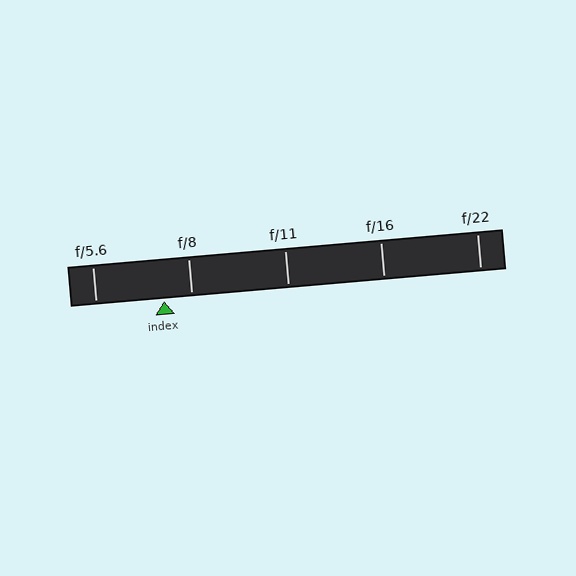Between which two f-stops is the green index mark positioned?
The index mark is between f/5.6 and f/8.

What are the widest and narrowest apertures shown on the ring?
The widest aperture shown is f/5.6 and the narrowest is f/22.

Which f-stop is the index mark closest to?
The index mark is closest to f/8.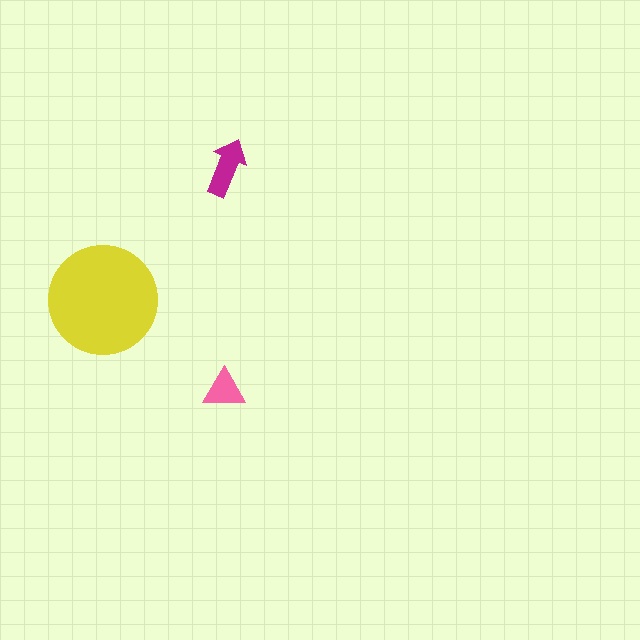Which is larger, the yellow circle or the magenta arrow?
The yellow circle.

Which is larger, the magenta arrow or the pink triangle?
The magenta arrow.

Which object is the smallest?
The pink triangle.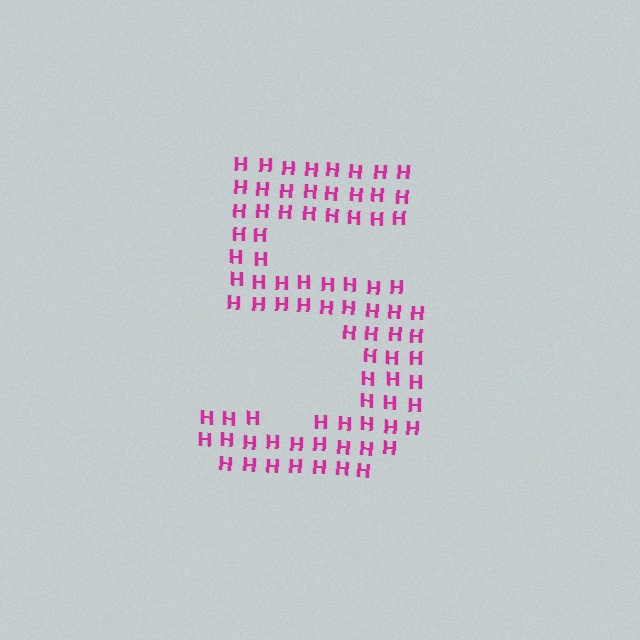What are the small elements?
The small elements are letter H's.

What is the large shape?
The large shape is the digit 5.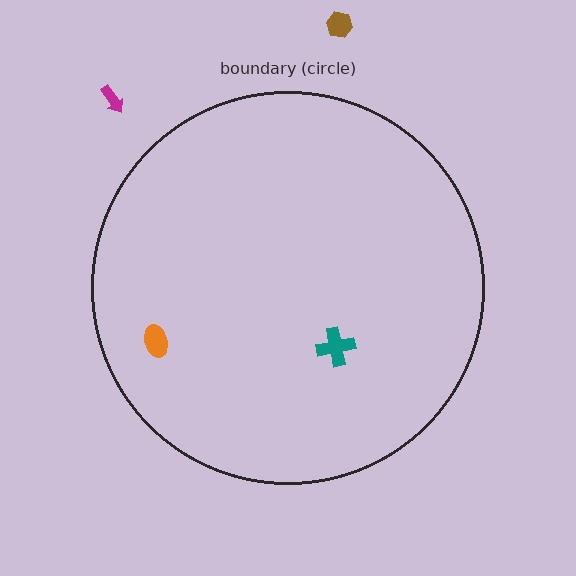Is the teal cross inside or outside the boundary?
Inside.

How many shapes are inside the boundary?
2 inside, 2 outside.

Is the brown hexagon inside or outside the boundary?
Outside.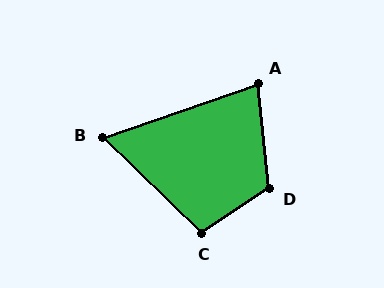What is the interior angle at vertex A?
Approximately 77 degrees (acute).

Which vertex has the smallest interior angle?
B, at approximately 63 degrees.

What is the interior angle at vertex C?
Approximately 103 degrees (obtuse).